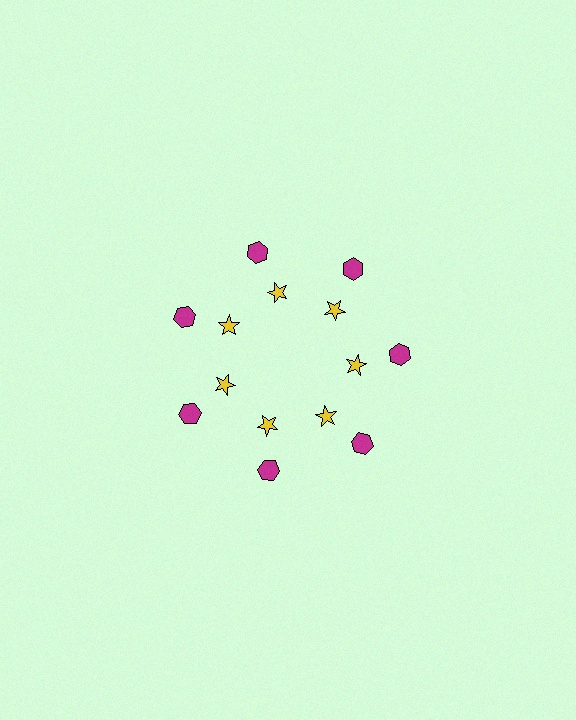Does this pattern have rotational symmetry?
Yes, this pattern has 7-fold rotational symmetry. It looks the same after rotating 51 degrees around the center.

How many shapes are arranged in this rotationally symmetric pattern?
There are 14 shapes, arranged in 7 groups of 2.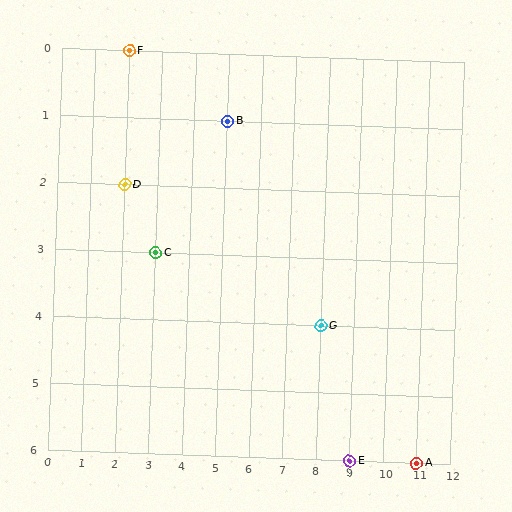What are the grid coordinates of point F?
Point F is at grid coordinates (2, 0).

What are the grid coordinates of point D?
Point D is at grid coordinates (2, 2).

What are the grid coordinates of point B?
Point B is at grid coordinates (5, 1).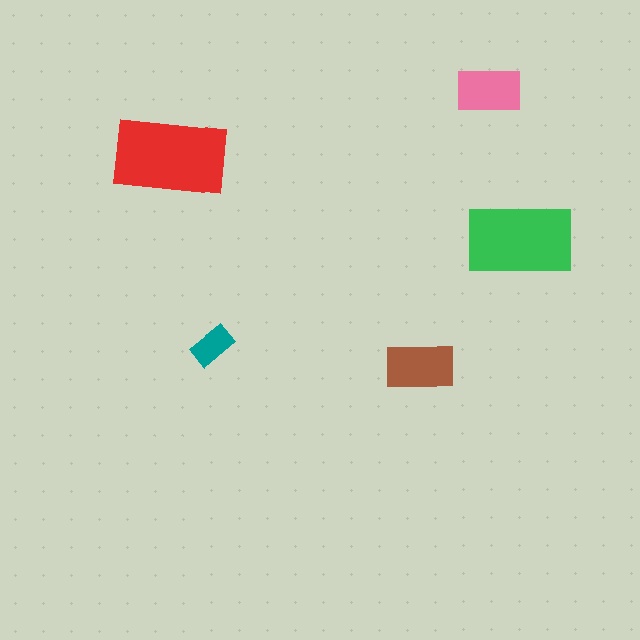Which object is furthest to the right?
The green rectangle is rightmost.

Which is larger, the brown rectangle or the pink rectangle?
The brown one.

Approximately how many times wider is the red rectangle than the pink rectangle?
About 1.5 times wider.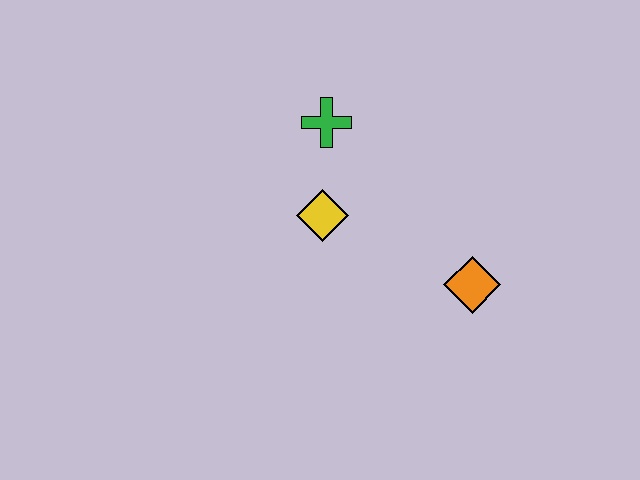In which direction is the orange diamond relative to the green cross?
The orange diamond is below the green cross.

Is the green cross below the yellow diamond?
No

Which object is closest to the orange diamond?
The yellow diamond is closest to the orange diamond.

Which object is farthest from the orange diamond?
The green cross is farthest from the orange diamond.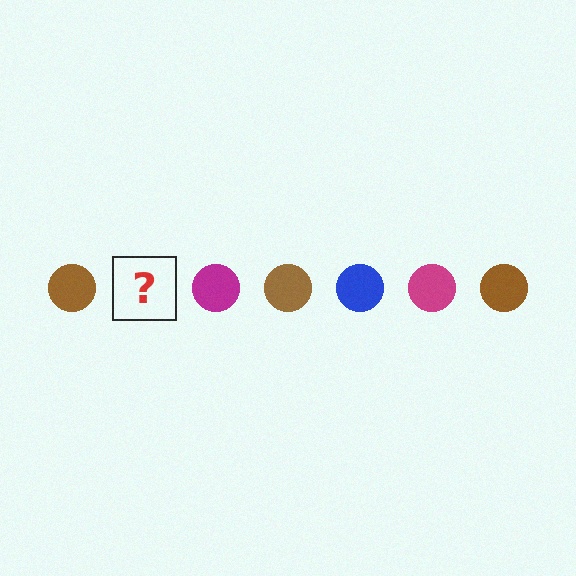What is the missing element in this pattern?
The missing element is a blue circle.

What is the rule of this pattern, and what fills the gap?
The rule is that the pattern cycles through brown, blue, magenta circles. The gap should be filled with a blue circle.